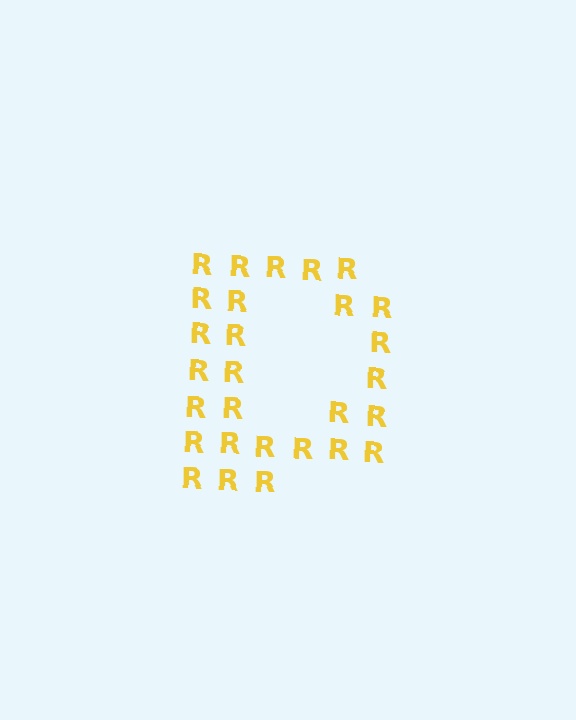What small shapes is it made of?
It is made of small letter R's.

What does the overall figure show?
The overall figure shows the letter D.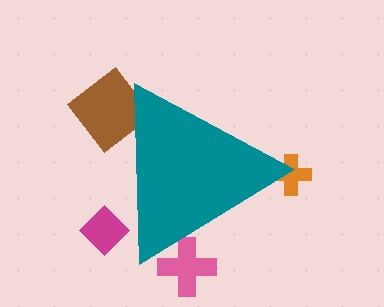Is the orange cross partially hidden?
Yes, the orange cross is partially hidden behind the teal triangle.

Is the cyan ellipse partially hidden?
Yes, the cyan ellipse is partially hidden behind the teal triangle.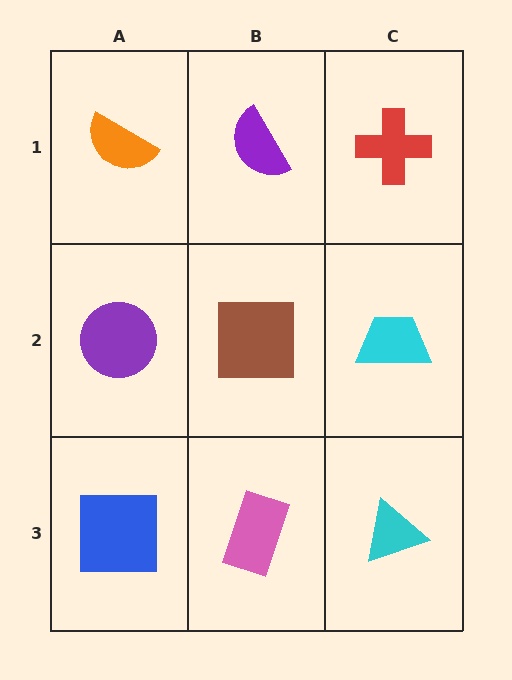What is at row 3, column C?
A cyan triangle.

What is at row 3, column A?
A blue square.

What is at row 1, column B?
A purple semicircle.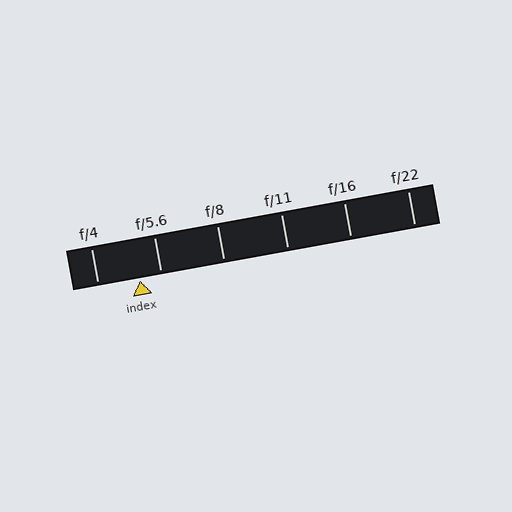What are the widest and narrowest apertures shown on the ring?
The widest aperture shown is f/4 and the narrowest is f/22.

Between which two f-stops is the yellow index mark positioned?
The index mark is between f/4 and f/5.6.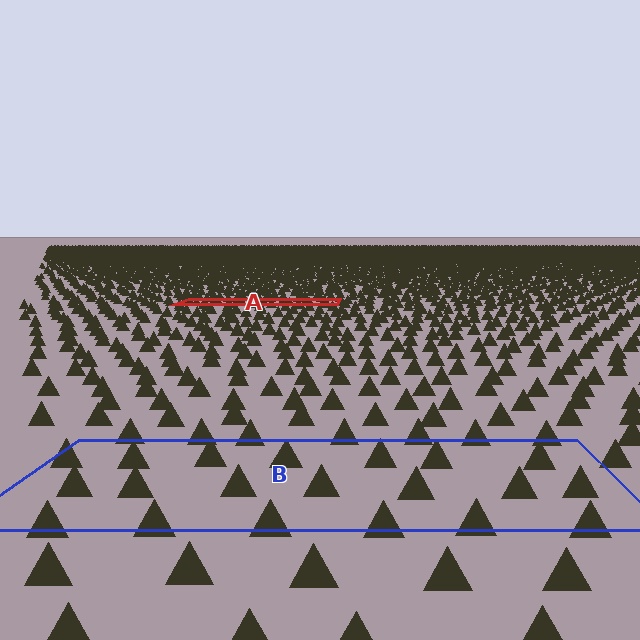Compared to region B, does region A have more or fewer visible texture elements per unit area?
Region A has more texture elements per unit area — they are packed more densely because it is farther away.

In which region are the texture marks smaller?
The texture marks are smaller in region A, because it is farther away.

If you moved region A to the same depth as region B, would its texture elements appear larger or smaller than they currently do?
They would appear larger. At a closer depth, the same texture elements are projected at a bigger on-screen size.